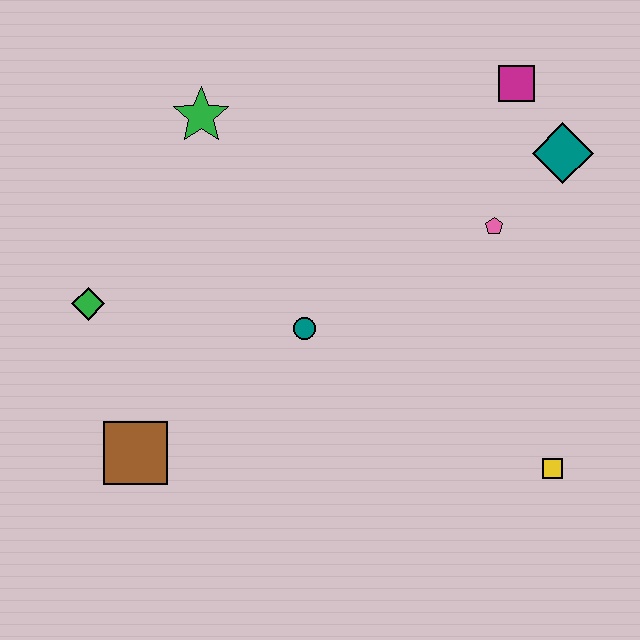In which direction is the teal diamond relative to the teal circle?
The teal diamond is to the right of the teal circle.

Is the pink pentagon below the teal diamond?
Yes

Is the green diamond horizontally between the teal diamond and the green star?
No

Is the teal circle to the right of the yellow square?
No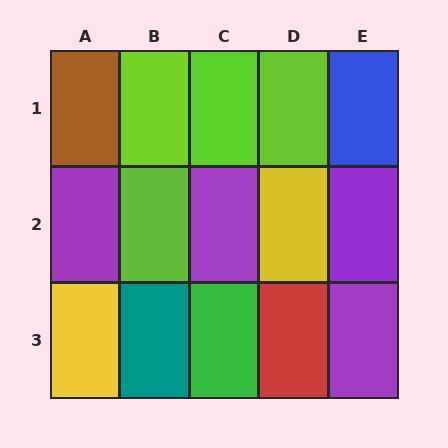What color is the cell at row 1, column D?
Lime.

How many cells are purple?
4 cells are purple.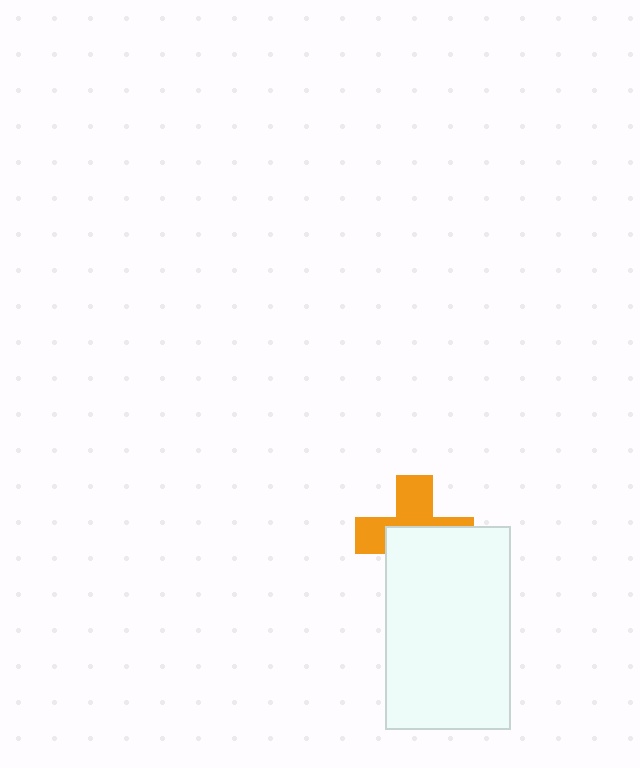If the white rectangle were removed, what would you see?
You would see the complete orange cross.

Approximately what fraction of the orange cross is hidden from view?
Roughly 55% of the orange cross is hidden behind the white rectangle.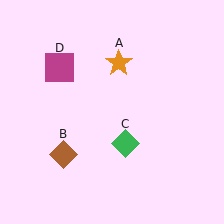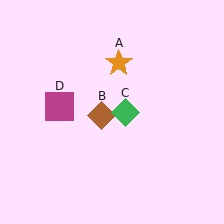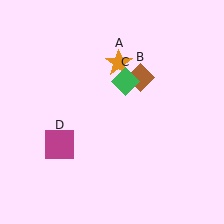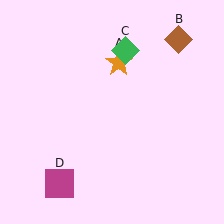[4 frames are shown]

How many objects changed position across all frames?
3 objects changed position: brown diamond (object B), green diamond (object C), magenta square (object D).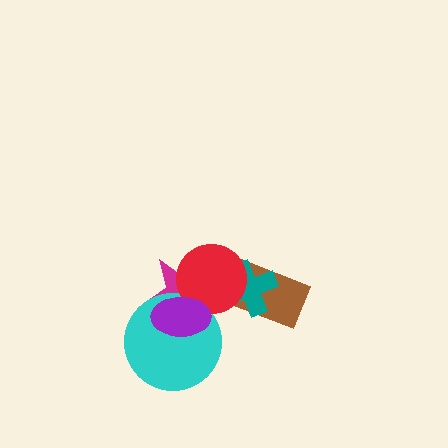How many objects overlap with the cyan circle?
3 objects overlap with the cyan circle.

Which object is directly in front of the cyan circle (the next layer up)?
The red circle is directly in front of the cyan circle.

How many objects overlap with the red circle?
5 objects overlap with the red circle.